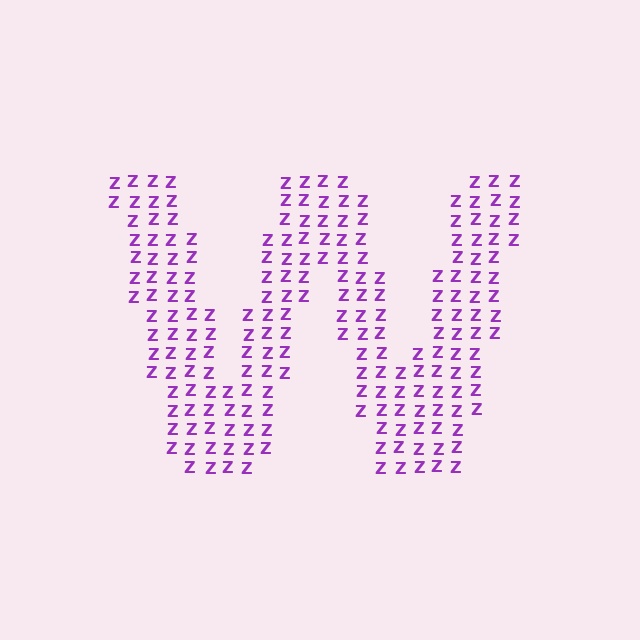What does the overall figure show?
The overall figure shows the letter W.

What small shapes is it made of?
It is made of small letter Z's.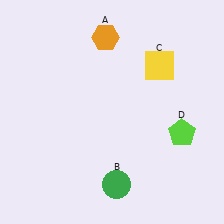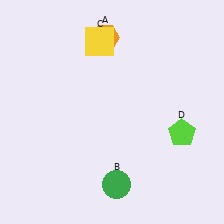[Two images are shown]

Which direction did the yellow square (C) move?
The yellow square (C) moved left.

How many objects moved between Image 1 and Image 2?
1 object moved between the two images.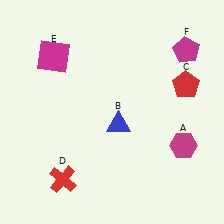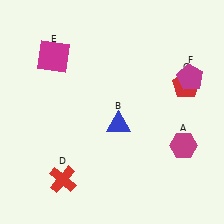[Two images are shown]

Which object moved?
The magenta pentagon (F) moved down.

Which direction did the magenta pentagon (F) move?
The magenta pentagon (F) moved down.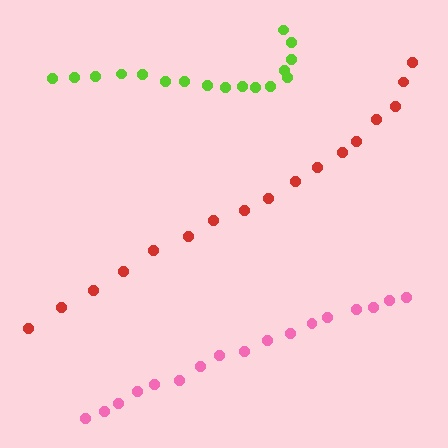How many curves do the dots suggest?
There are 3 distinct paths.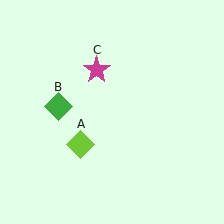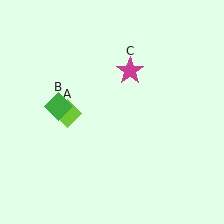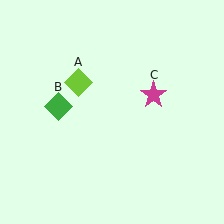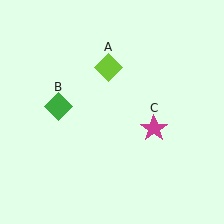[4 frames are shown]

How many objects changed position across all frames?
2 objects changed position: lime diamond (object A), magenta star (object C).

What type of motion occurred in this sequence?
The lime diamond (object A), magenta star (object C) rotated clockwise around the center of the scene.